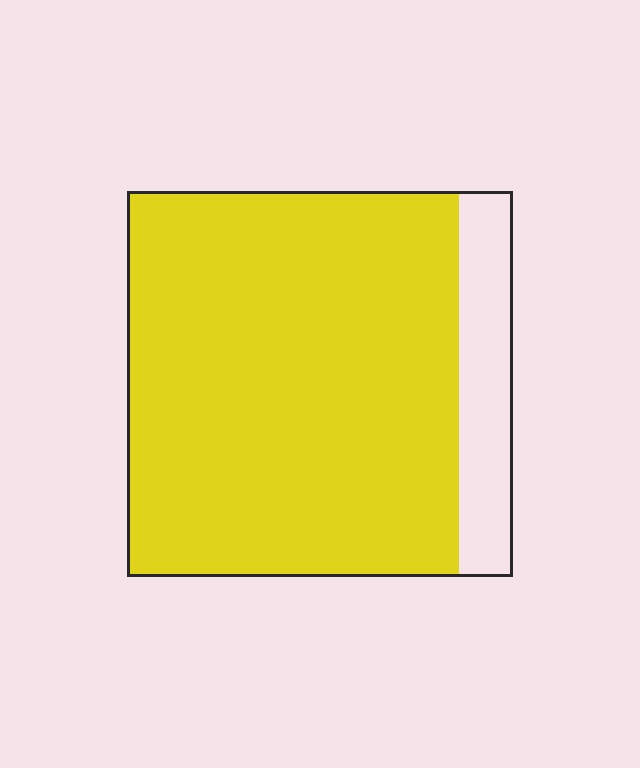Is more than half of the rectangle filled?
Yes.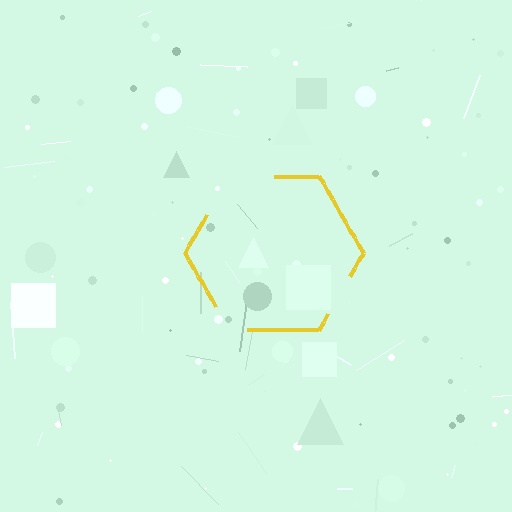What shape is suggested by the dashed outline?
The dashed outline suggests a hexagon.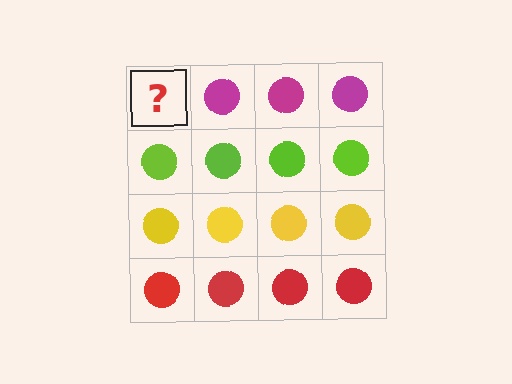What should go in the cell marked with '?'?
The missing cell should contain a magenta circle.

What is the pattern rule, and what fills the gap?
The rule is that each row has a consistent color. The gap should be filled with a magenta circle.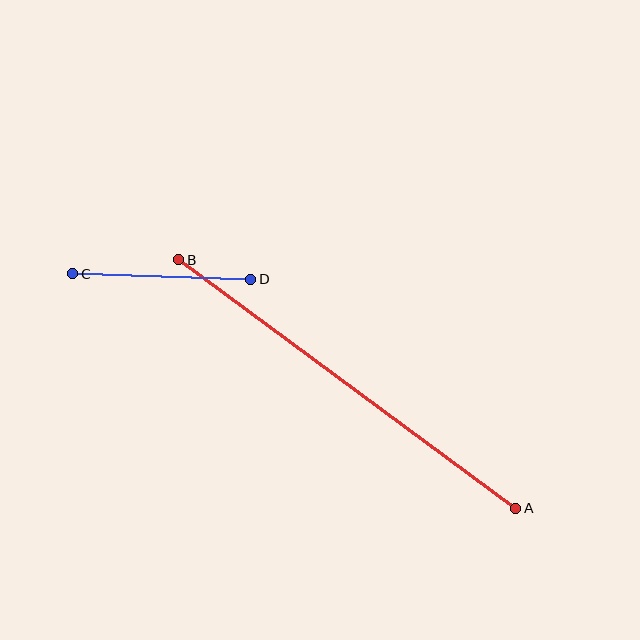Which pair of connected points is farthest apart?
Points A and B are farthest apart.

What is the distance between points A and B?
The distance is approximately 419 pixels.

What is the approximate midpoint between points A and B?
The midpoint is at approximately (347, 384) pixels.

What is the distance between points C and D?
The distance is approximately 178 pixels.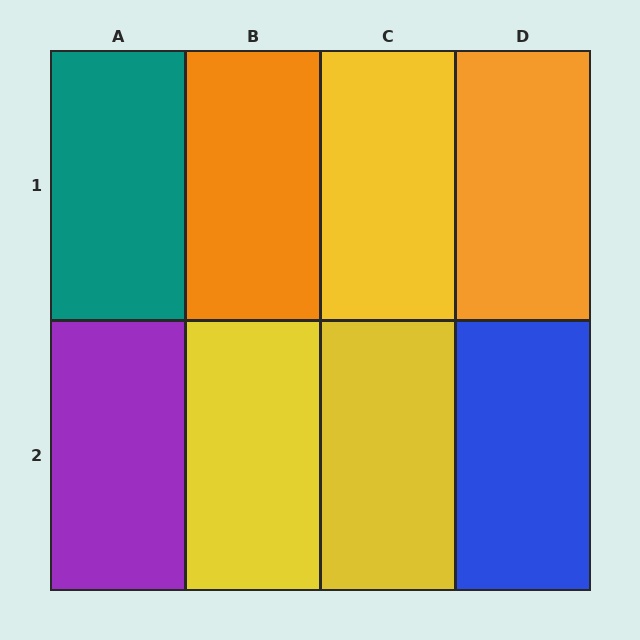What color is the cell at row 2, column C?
Yellow.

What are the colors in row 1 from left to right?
Teal, orange, yellow, orange.